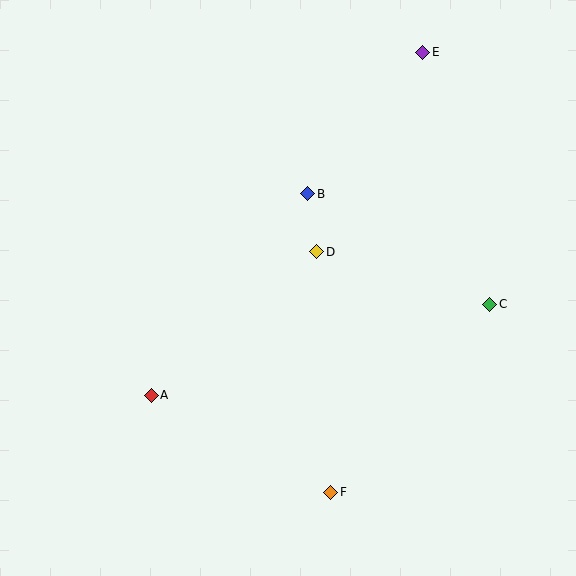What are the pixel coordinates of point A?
Point A is at (151, 395).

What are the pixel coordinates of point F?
Point F is at (331, 492).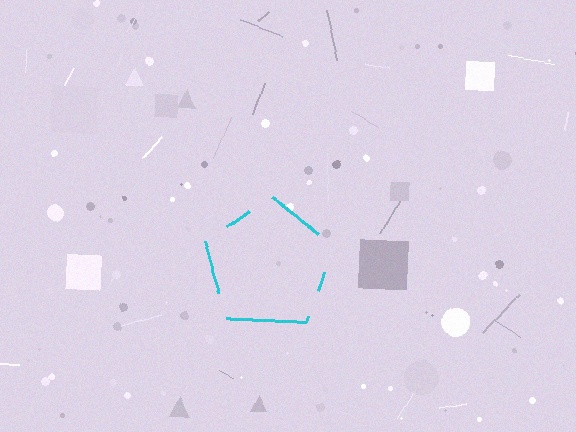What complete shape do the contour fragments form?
The contour fragments form a pentagon.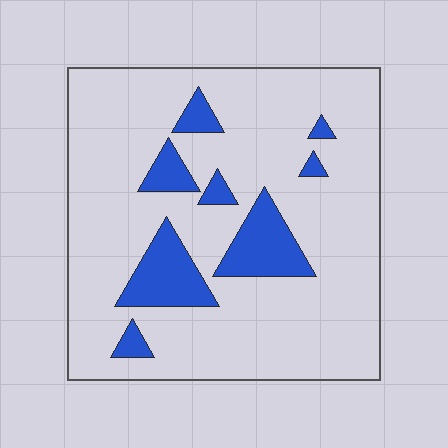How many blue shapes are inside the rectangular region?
8.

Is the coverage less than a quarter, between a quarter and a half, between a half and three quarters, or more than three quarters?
Less than a quarter.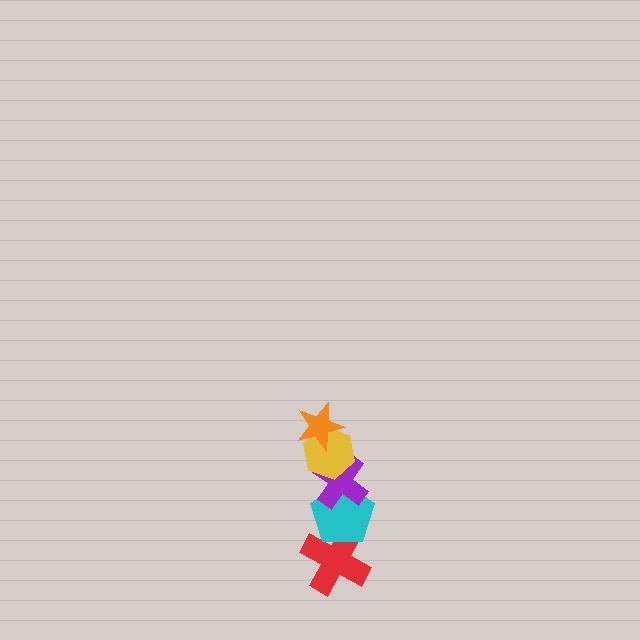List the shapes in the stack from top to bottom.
From top to bottom: the orange star, the yellow hexagon, the purple cross, the cyan pentagon, the red cross.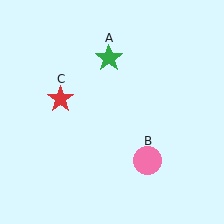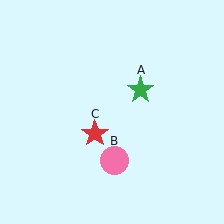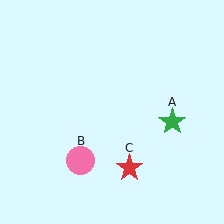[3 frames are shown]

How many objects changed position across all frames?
3 objects changed position: green star (object A), pink circle (object B), red star (object C).